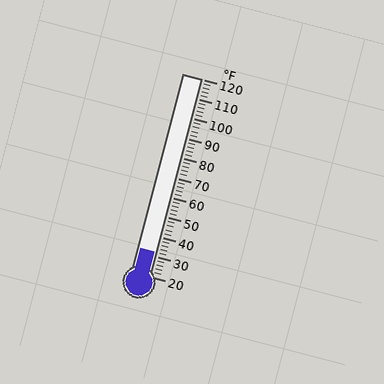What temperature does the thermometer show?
The thermometer shows approximately 32°F.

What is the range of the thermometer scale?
The thermometer scale ranges from 20°F to 120°F.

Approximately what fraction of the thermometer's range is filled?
The thermometer is filled to approximately 10% of its range.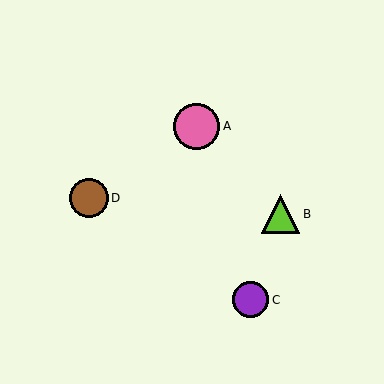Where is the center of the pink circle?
The center of the pink circle is at (197, 126).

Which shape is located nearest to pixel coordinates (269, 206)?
The lime triangle (labeled B) at (280, 214) is nearest to that location.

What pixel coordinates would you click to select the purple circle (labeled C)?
Click at (251, 300) to select the purple circle C.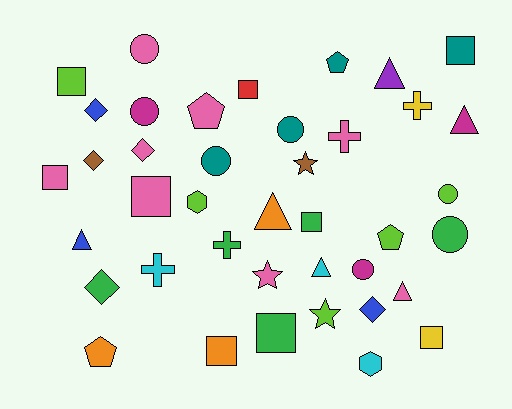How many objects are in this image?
There are 40 objects.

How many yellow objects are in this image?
There are 2 yellow objects.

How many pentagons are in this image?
There are 4 pentagons.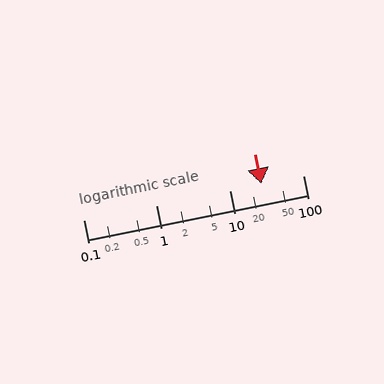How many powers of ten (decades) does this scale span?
The scale spans 3 decades, from 0.1 to 100.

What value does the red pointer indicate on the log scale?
The pointer indicates approximately 27.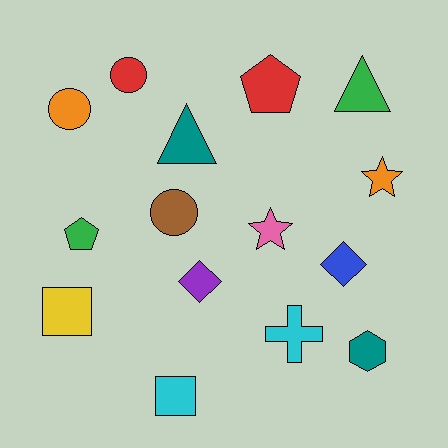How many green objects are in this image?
There are 2 green objects.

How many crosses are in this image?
There is 1 cross.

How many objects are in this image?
There are 15 objects.